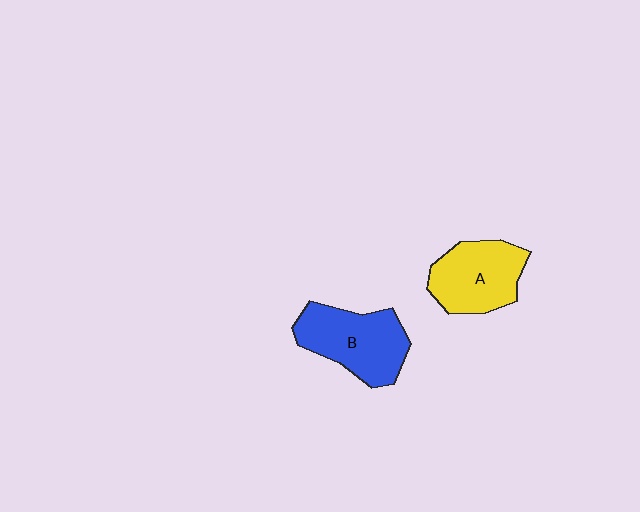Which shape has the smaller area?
Shape A (yellow).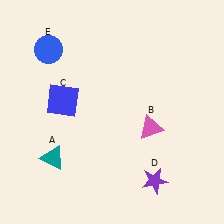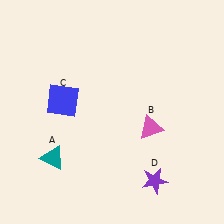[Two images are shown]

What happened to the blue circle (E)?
The blue circle (E) was removed in Image 2. It was in the top-left area of Image 1.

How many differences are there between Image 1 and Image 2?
There is 1 difference between the two images.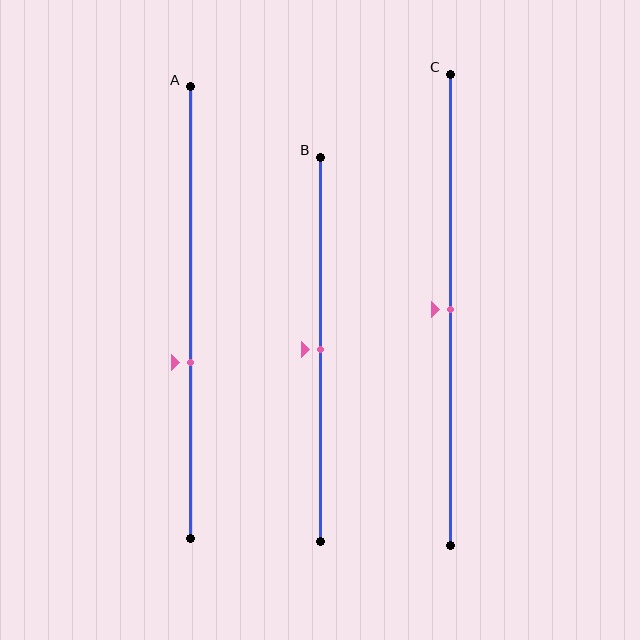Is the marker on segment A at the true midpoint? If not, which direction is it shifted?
No, the marker on segment A is shifted downward by about 11% of the segment length.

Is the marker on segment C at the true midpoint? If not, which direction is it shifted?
Yes, the marker on segment C is at the true midpoint.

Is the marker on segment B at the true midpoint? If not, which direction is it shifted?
Yes, the marker on segment B is at the true midpoint.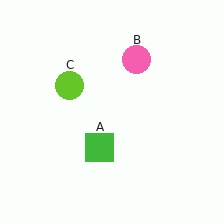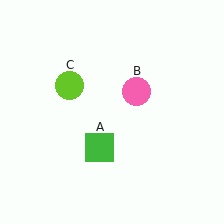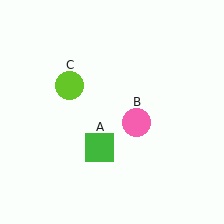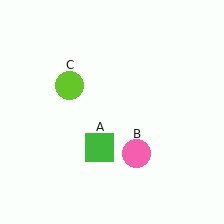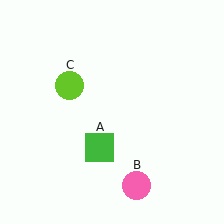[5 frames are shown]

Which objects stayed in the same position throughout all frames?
Green square (object A) and lime circle (object C) remained stationary.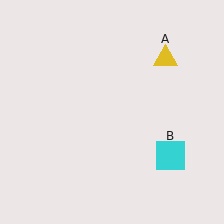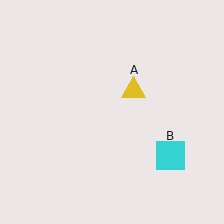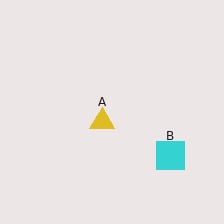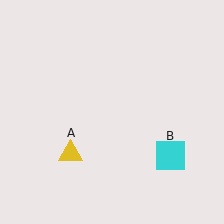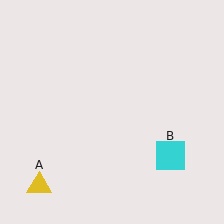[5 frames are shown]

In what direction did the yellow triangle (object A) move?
The yellow triangle (object A) moved down and to the left.